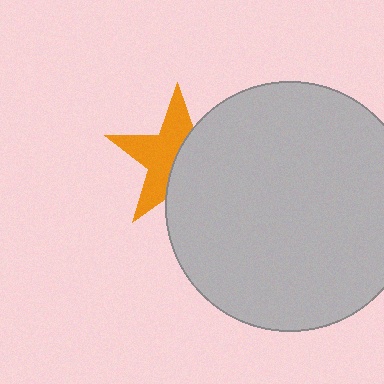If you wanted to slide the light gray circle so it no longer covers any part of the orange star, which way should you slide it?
Slide it right — that is the most direct way to separate the two shapes.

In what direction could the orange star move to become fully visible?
The orange star could move left. That would shift it out from behind the light gray circle entirely.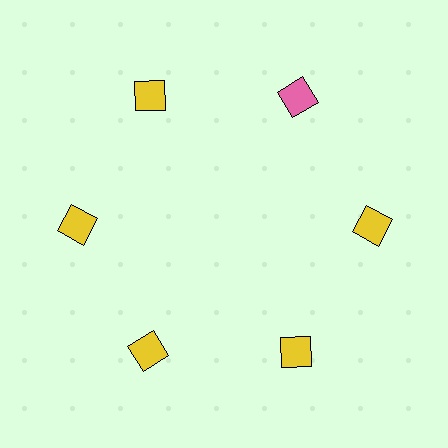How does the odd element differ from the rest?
It has a different color: pink instead of yellow.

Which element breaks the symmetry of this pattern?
The pink diamond at roughly the 1 o'clock position breaks the symmetry. All other shapes are yellow diamonds.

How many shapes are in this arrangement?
There are 6 shapes arranged in a ring pattern.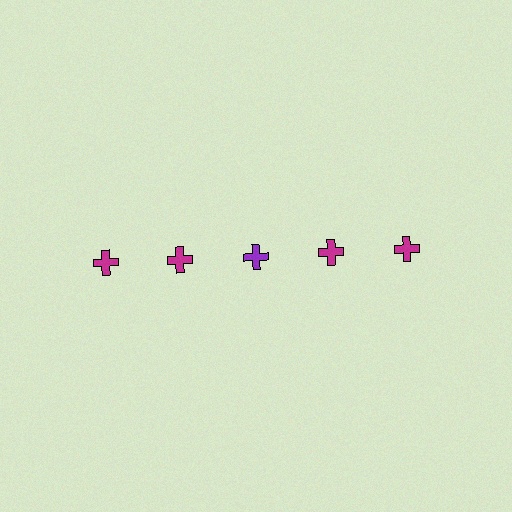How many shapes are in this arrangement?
There are 5 shapes arranged in a grid pattern.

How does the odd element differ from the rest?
It has a different color: purple instead of magenta.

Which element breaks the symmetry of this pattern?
The purple cross in the top row, center column breaks the symmetry. All other shapes are magenta crosses.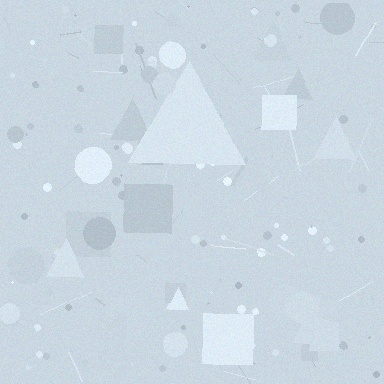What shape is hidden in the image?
A triangle is hidden in the image.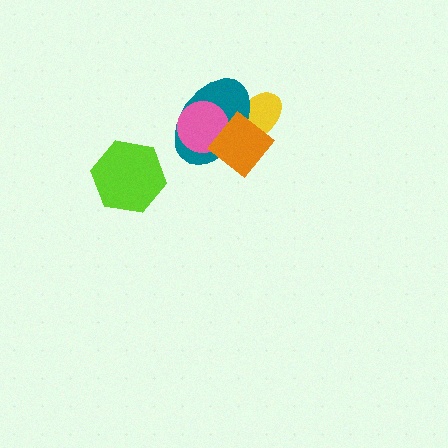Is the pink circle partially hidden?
Yes, it is partially covered by another shape.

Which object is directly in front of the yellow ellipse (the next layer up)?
The teal ellipse is directly in front of the yellow ellipse.